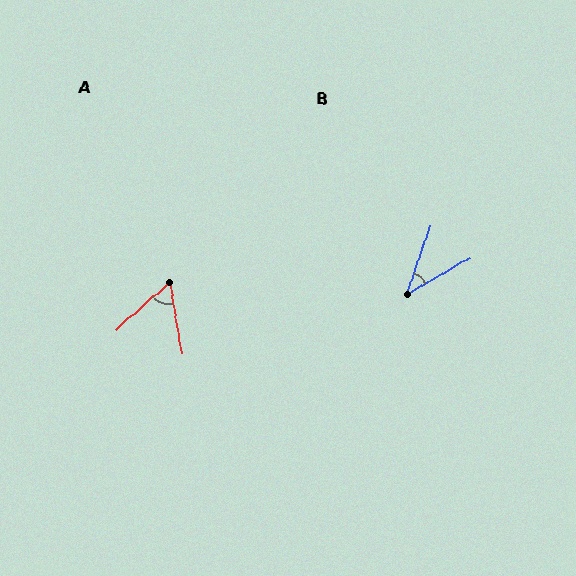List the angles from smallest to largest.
B (41°), A (58°).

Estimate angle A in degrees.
Approximately 58 degrees.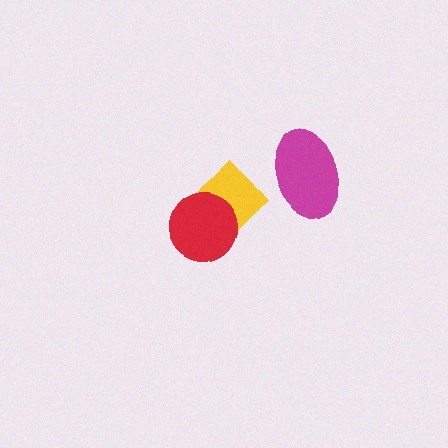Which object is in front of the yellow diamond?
The red circle is in front of the yellow diamond.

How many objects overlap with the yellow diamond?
1 object overlaps with the yellow diamond.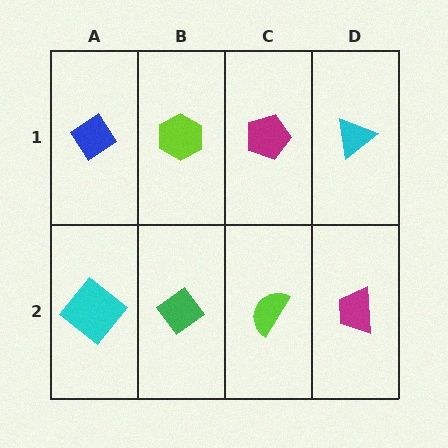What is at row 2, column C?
A lime semicircle.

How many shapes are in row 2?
4 shapes.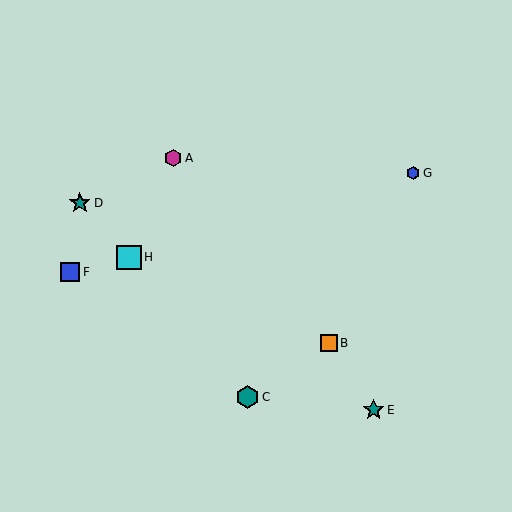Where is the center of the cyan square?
The center of the cyan square is at (129, 257).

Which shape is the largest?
The cyan square (labeled H) is the largest.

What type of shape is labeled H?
Shape H is a cyan square.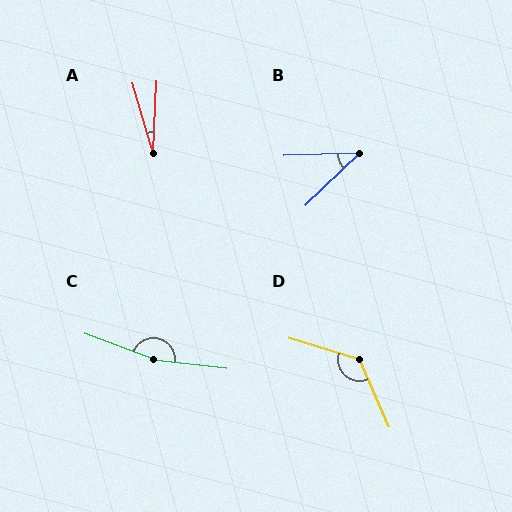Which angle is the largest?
C, at approximately 166 degrees.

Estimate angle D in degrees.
Approximately 130 degrees.